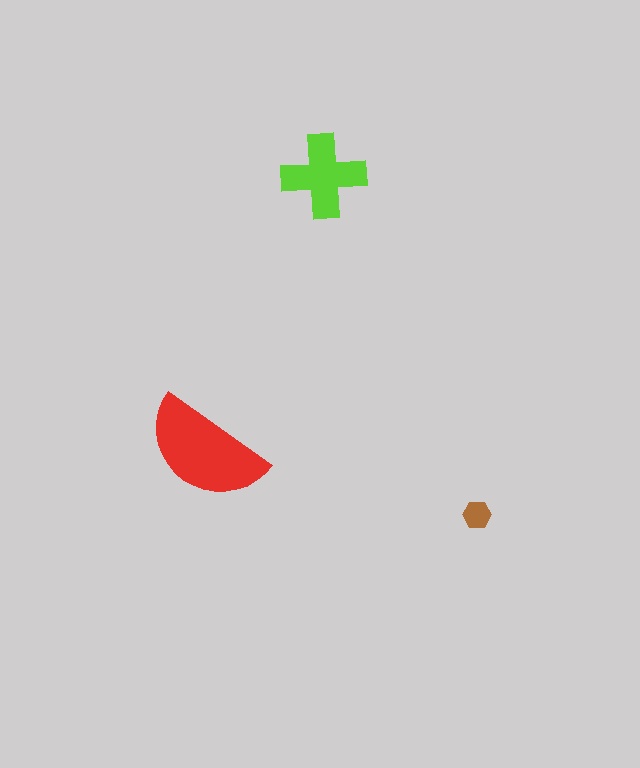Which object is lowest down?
The brown hexagon is bottommost.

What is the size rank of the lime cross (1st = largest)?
2nd.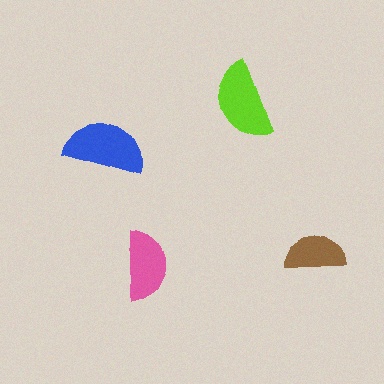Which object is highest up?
The lime semicircle is topmost.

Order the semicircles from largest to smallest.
the blue one, the lime one, the pink one, the brown one.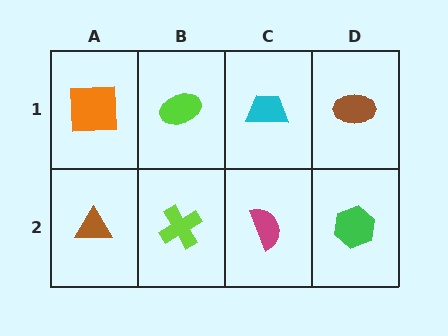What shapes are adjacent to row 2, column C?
A cyan trapezoid (row 1, column C), a lime cross (row 2, column B), a green hexagon (row 2, column D).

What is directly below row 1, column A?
A brown triangle.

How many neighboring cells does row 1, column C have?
3.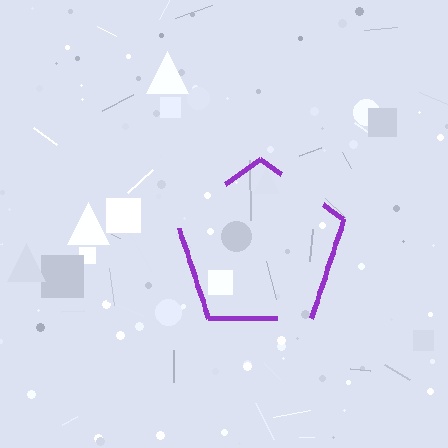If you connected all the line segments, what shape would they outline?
They would outline a pentagon.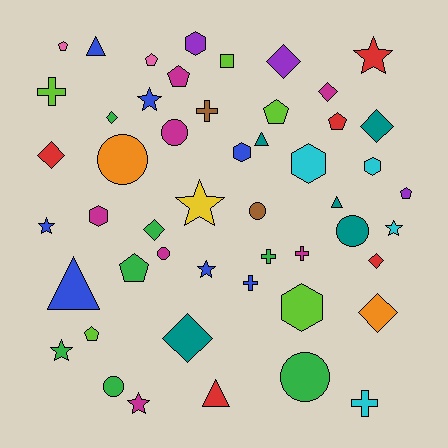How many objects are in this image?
There are 50 objects.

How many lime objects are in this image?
There are 5 lime objects.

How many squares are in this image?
There is 1 square.